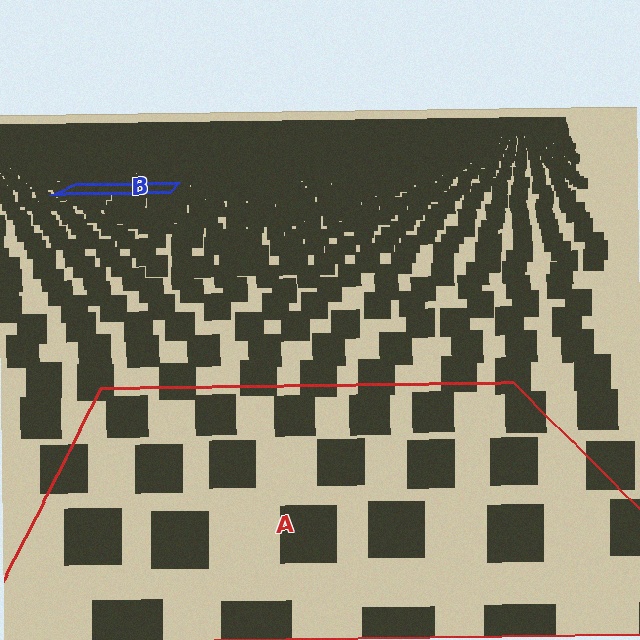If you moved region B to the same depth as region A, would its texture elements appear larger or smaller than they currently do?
They would appear larger. At a closer depth, the same texture elements are projected at a bigger on-screen size.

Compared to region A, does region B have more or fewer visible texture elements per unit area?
Region B has more texture elements per unit area — they are packed more densely because it is farther away.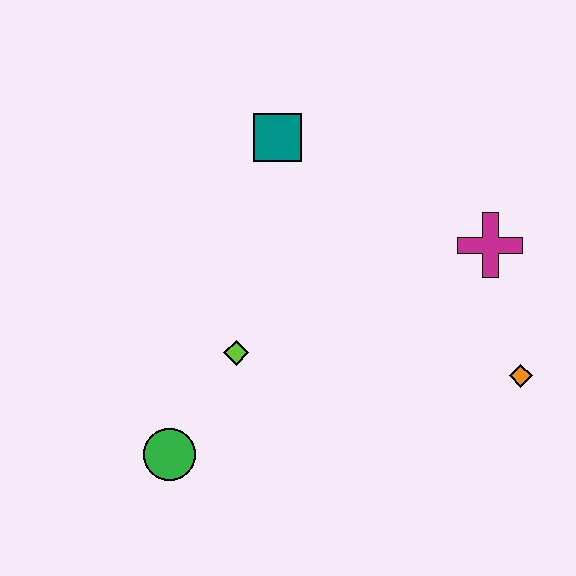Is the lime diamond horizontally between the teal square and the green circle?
Yes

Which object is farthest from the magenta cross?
The green circle is farthest from the magenta cross.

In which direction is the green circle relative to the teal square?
The green circle is below the teal square.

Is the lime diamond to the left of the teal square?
Yes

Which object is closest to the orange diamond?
The magenta cross is closest to the orange diamond.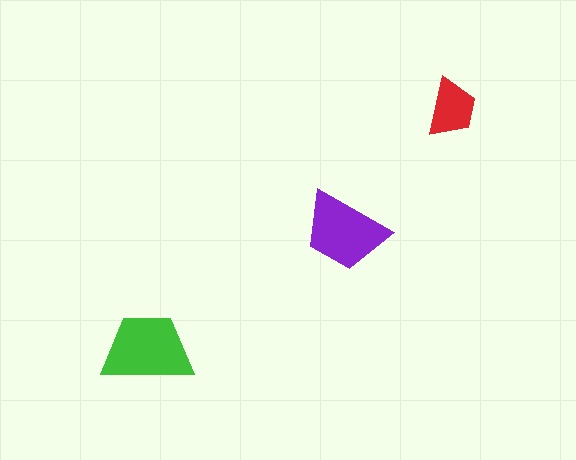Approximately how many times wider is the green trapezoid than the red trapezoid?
About 1.5 times wider.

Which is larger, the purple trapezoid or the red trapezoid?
The purple one.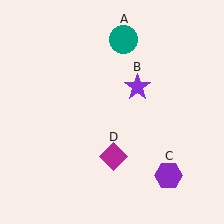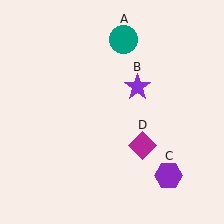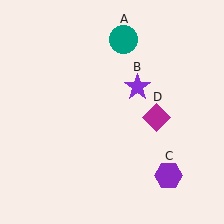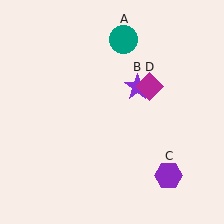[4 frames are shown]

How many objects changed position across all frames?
1 object changed position: magenta diamond (object D).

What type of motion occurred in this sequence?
The magenta diamond (object D) rotated counterclockwise around the center of the scene.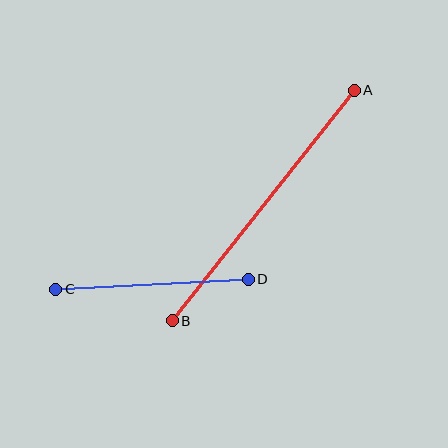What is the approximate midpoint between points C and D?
The midpoint is at approximately (152, 284) pixels.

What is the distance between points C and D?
The distance is approximately 193 pixels.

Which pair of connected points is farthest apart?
Points A and B are farthest apart.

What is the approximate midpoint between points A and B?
The midpoint is at approximately (263, 205) pixels.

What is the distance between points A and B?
The distance is approximately 294 pixels.